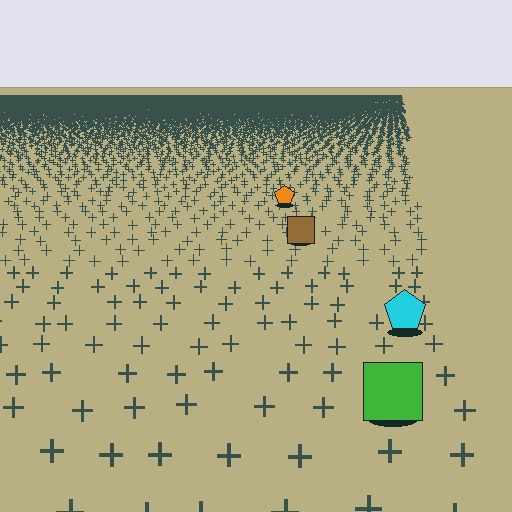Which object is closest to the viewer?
The green square is closest. The texture marks near it are larger and more spread out.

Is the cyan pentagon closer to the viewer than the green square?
No. The green square is closer — you can tell from the texture gradient: the ground texture is coarser near it.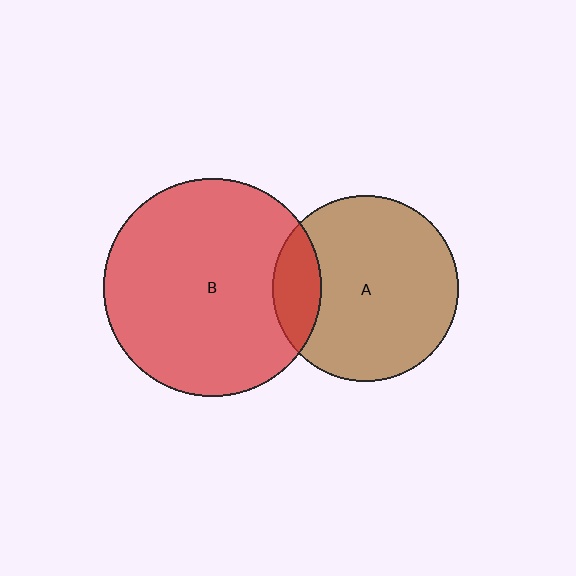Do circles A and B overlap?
Yes.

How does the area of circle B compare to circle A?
Approximately 1.4 times.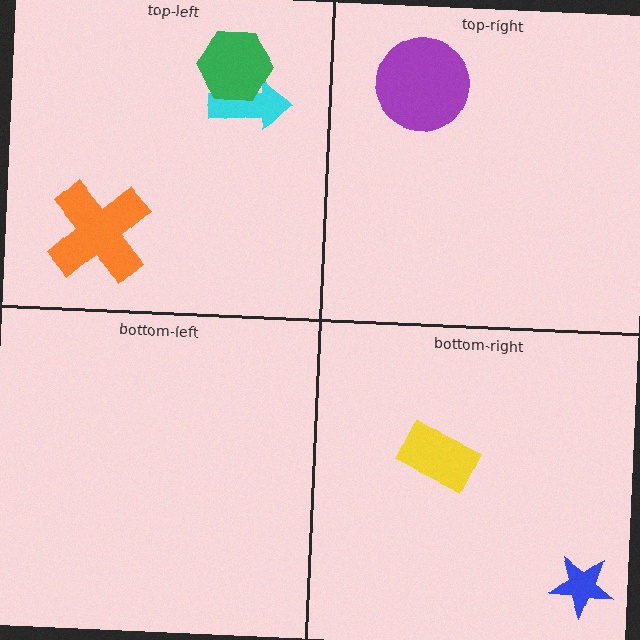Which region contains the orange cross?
The top-left region.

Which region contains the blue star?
The bottom-right region.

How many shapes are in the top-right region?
1.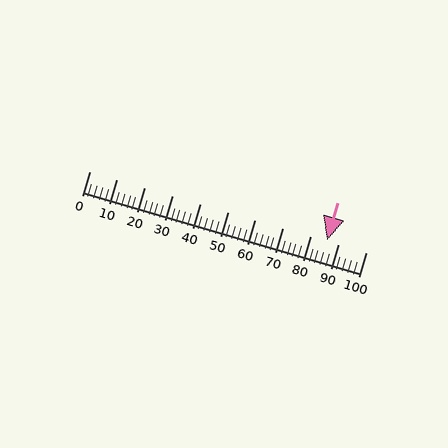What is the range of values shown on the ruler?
The ruler shows values from 0 to 100.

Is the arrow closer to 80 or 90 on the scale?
The arrow is closer to 90.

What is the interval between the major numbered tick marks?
The major tick marks are spaced 10 units apart.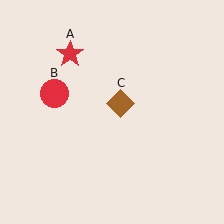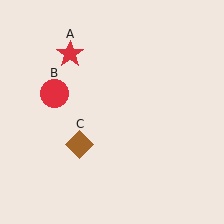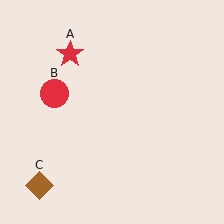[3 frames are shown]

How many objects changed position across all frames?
1 object changed position: brown diamond (object C).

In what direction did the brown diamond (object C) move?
The brown diamond (object C) moved down and to the left.